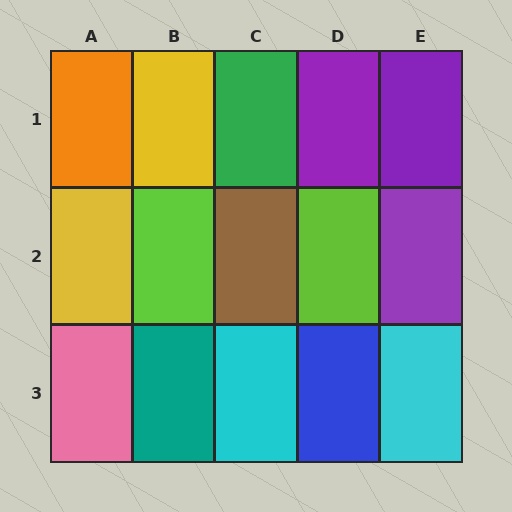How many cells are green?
1 cell is green.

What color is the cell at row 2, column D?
Lime.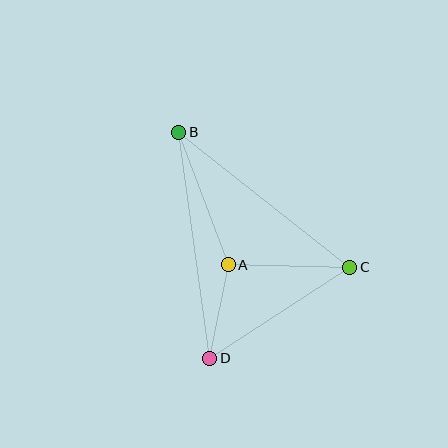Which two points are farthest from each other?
Points B and D are farthest from each other.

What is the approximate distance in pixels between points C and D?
The distance between C and D is approximately 167 pixels.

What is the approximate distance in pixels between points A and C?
The distance between A and C is approximately 122 pixels.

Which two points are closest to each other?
Points A and D are closest to each other.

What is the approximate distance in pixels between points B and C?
The distance between B and C is approximately 218 pixels.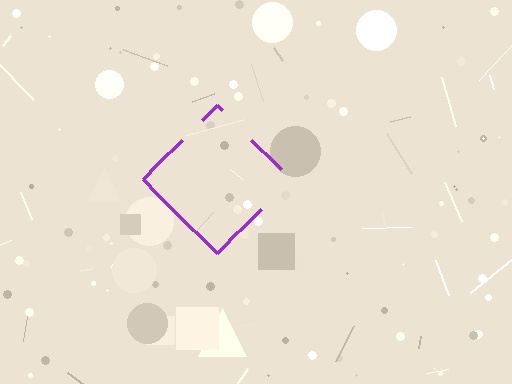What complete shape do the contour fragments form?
The contour fragments form a diamond.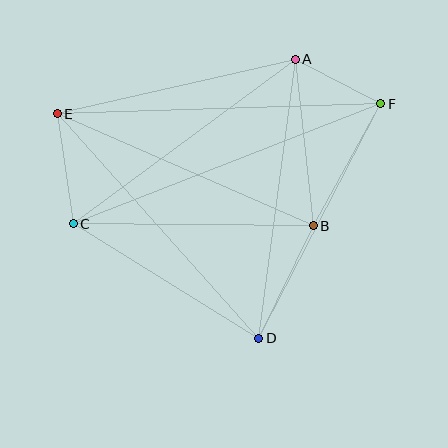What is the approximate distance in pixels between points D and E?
The distance between D and E is approximately 301 pixels.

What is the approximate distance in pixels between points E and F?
The distance between E and F is approximately 324 pixels.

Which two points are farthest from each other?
Points C and F are farthest from each other.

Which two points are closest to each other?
Points A and F are closest to each other.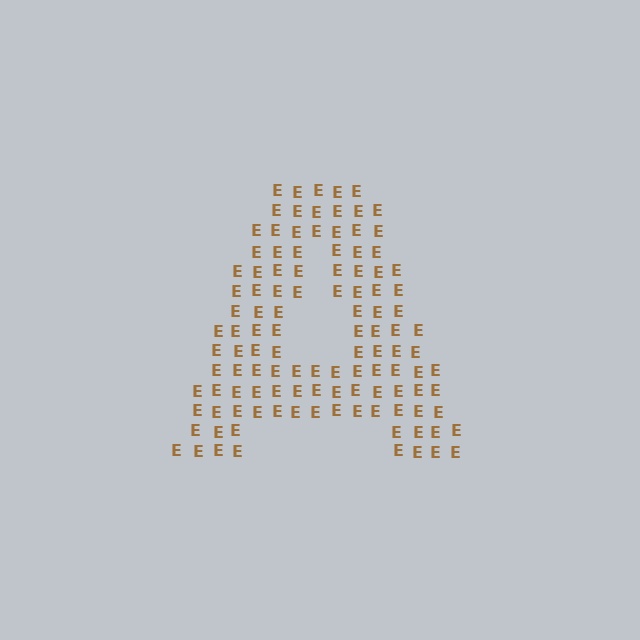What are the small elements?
The small elements are letter E's.